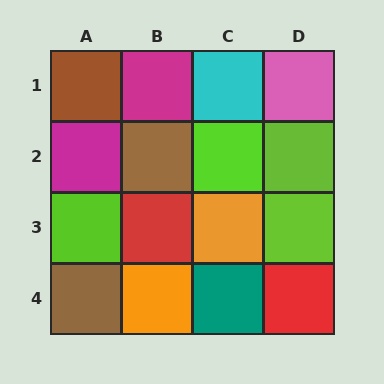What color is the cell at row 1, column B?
Magenta.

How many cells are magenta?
2 cells are magenta.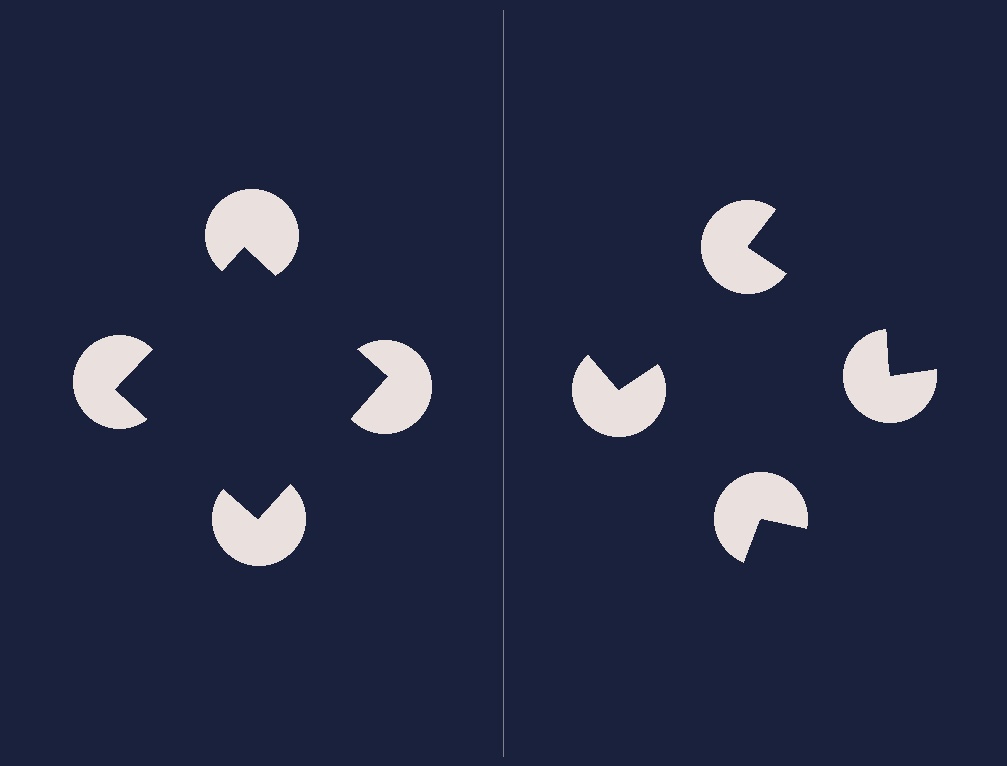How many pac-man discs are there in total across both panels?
8 — 4 on each side.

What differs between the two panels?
The pac-man discs are positioned identically on both sides; only the wedge orientations differ. On the left they align to a square; on the right they are misaligned.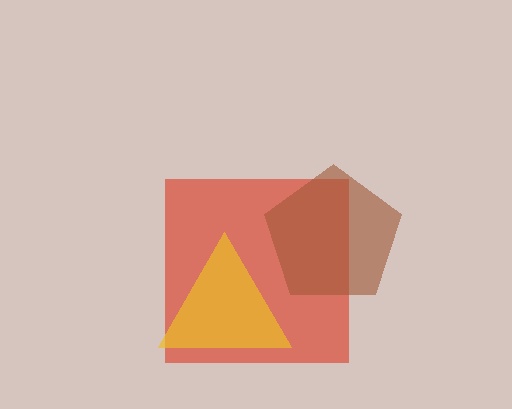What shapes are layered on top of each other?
The layered shapes are: a red square, a yellow triangle, a brown pentagon.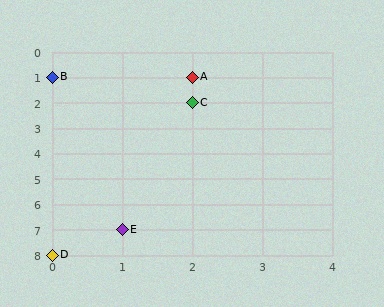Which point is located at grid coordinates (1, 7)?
Point E is at (1, 7).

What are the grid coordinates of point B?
Point B is at grid coordinates (0, 1).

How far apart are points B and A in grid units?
Points B and A are 2 columns apart.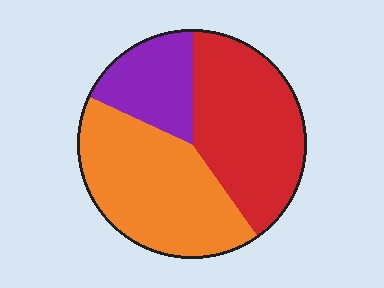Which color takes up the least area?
Purple, at roughly 20%.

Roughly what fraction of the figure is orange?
Orange takes up between a third and a half of the figure.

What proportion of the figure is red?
Red covers 40% of the figure.